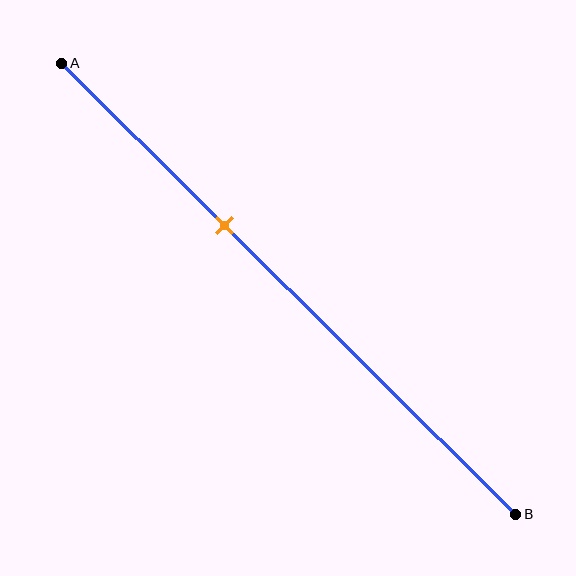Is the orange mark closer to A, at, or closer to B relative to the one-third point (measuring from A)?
The orange mark is approximately at the one-third point of segment AB.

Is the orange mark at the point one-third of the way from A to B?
Yes, the mark is approximately at the one-third point.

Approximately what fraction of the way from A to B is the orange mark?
The orange mark is approximately 35% of the way from A to B.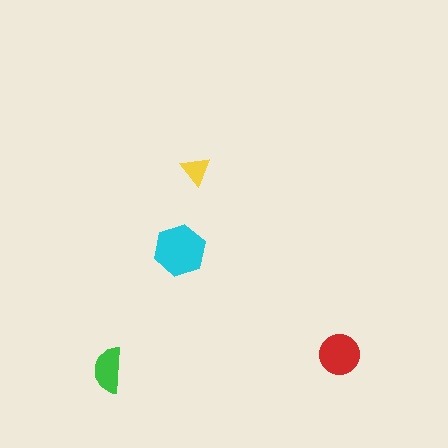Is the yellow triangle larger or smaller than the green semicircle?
Smaller.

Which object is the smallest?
The yellow triangle.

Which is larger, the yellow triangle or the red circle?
The red circle.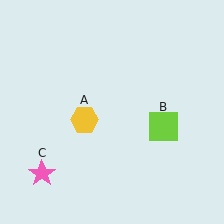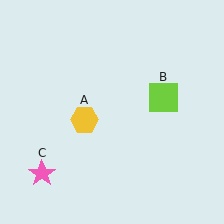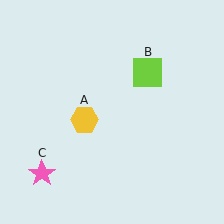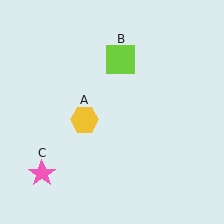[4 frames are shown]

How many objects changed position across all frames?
1 object changed position: lime square (object B).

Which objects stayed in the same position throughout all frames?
Yellow hexagon (object A) and pink star (object C) remained stationary.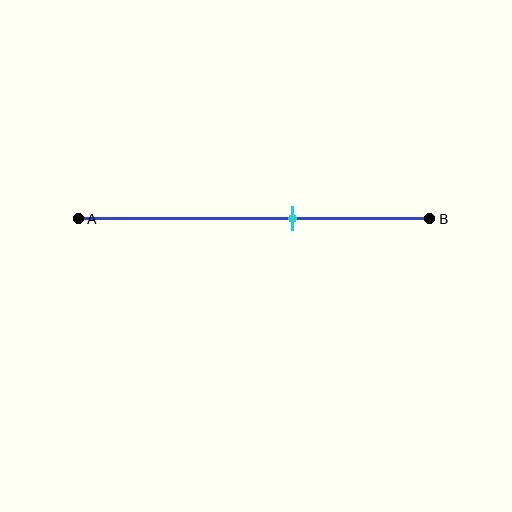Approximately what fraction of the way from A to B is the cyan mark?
The cyan mark is approximately 60% of the way from A to B.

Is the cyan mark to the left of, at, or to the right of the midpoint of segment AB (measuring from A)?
The cyan mark is to the right of the midpoint of segment AB.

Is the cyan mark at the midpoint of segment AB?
No, the mark is at about 60% from A, not at the 50% midpoint.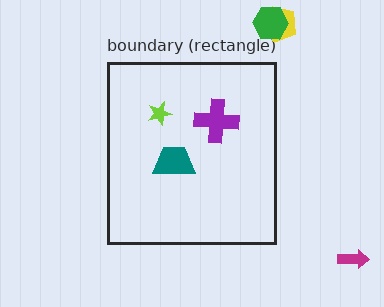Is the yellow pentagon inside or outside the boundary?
Outside.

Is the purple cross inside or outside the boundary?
Inside.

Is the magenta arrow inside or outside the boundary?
Outside.